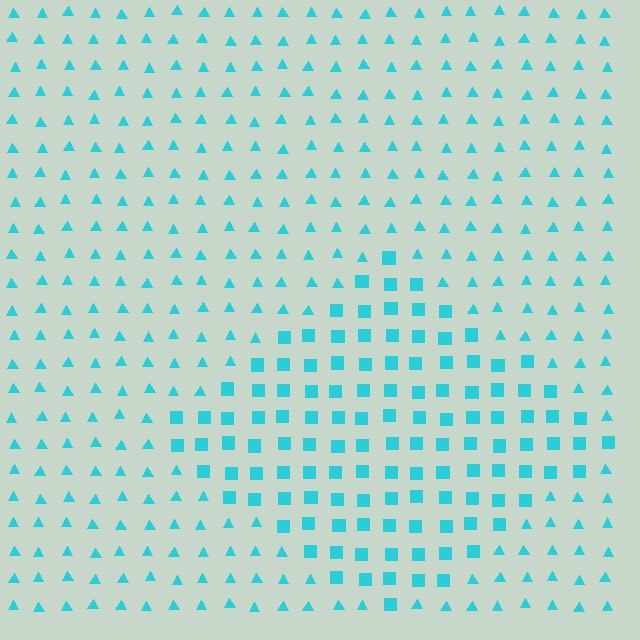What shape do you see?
I see a diamond.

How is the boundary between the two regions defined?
The boundary is defined by a change in element shape: squares inside vs. triangles outside. All elements share the same color and spacing.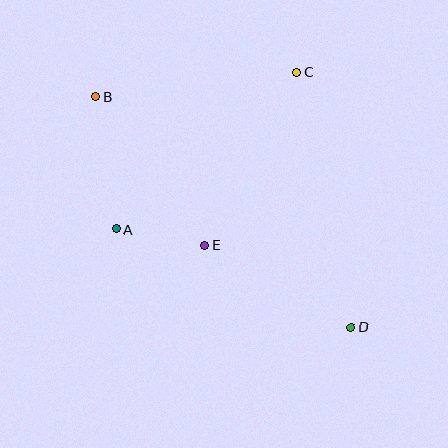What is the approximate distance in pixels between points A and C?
The distance between A and C is approximately 239 pixels.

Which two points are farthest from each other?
Points B and D are farthest from each other.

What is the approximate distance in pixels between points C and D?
The distance between C and D is approximately 260 pixels.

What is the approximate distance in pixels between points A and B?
The distance between A and B is approximately 134 pixels.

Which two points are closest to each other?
Points A and E are closest to each other.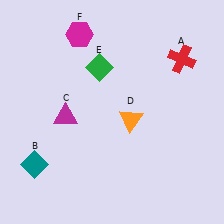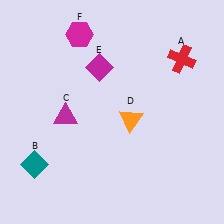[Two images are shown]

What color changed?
The diamond (E) changed from green in Image 1 to magenta in Image 2.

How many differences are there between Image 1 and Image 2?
There is 1 difference between the two images.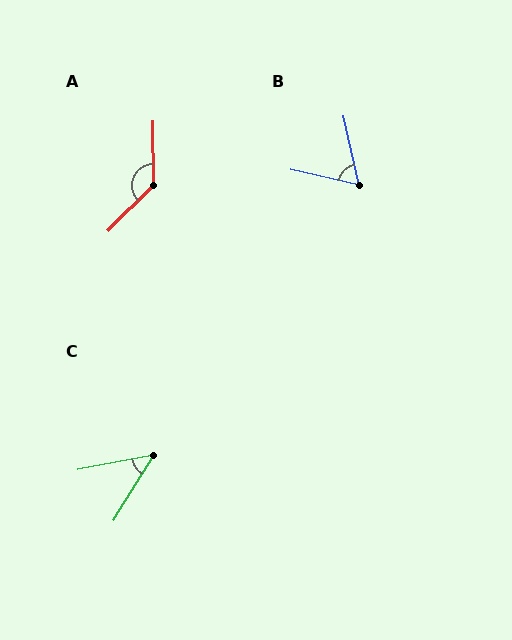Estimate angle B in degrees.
Approximately 64 degrees.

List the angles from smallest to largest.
C (47°), B (64°), A (134°).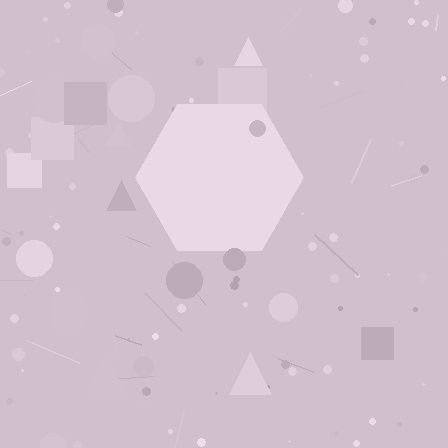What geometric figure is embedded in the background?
A hexagon is embedded in the background.